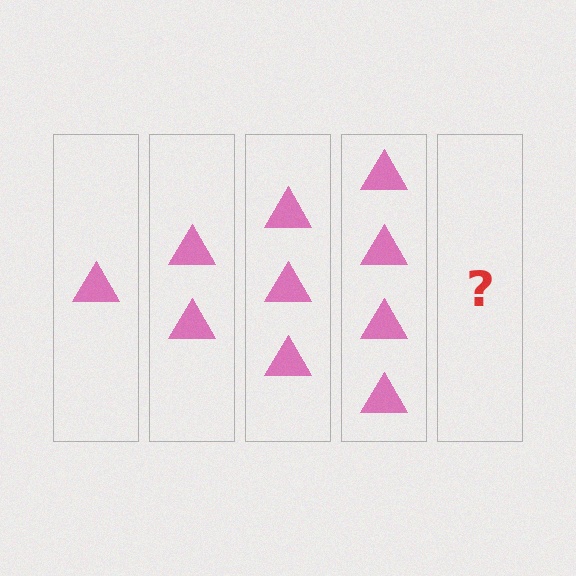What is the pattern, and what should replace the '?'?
The pattern is that each step adds one more triangle. The '?' should be 5 triangles.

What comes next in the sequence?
The next element should be 5 triangles.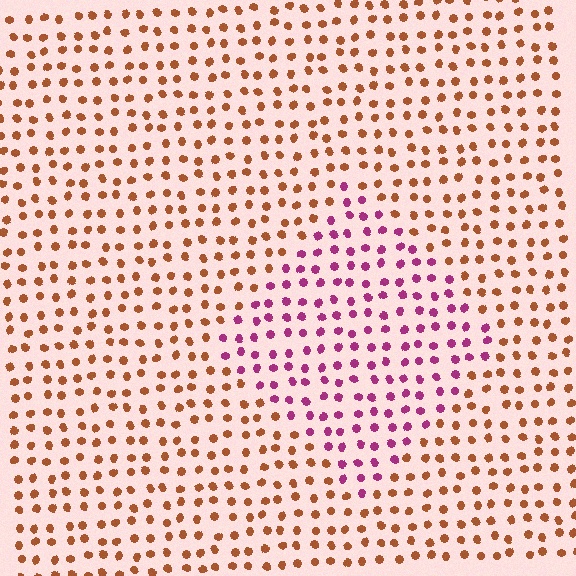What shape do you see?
I see a diamond.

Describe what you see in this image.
The image is filled with small brown elements in a uniform arrangement. A diamond-shaped region is visible where the elements are tinted to a slightly different hue, forming a subtle color boundary.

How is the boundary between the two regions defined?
The boundary is defined purely by a slight shift in hue (about 61 degrees). Spacing, size, and orientation are identical on both sides.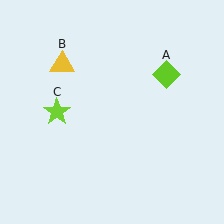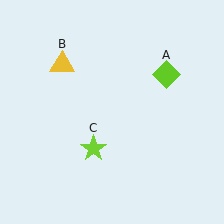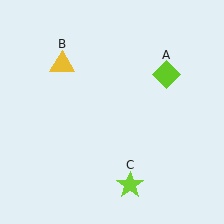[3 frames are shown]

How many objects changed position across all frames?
1 object changed position: lime star (object C).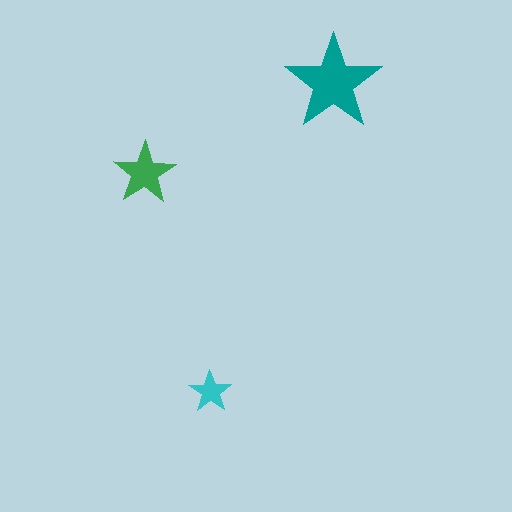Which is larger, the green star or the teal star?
The teal one.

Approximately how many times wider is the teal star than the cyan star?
About 2.5 times wider.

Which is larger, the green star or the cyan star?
The green one.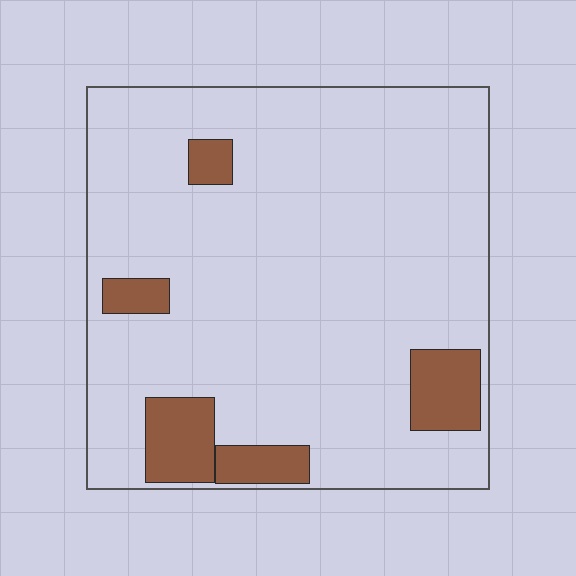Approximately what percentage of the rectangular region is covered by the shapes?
Approximately 10%.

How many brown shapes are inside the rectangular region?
5.